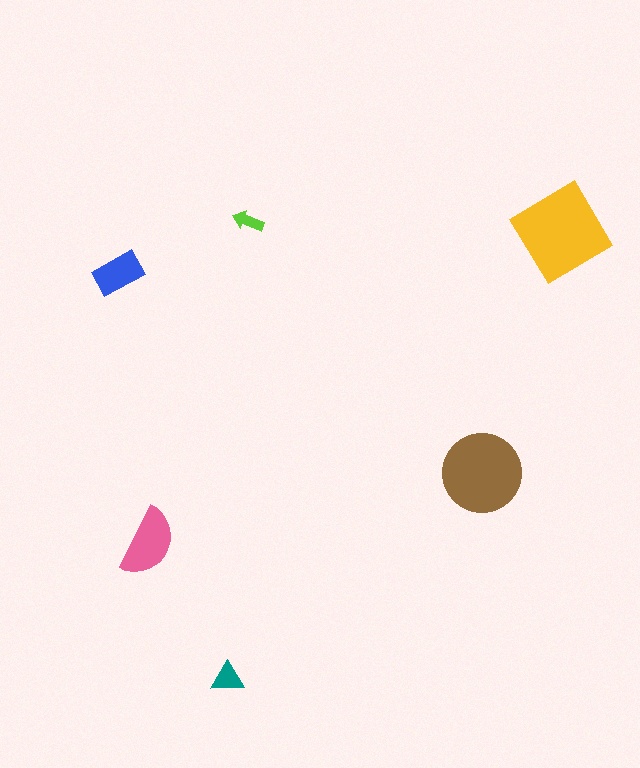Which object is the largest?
The yellow diamond.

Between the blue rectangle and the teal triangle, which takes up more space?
The blue rectangle.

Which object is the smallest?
The lime arrow.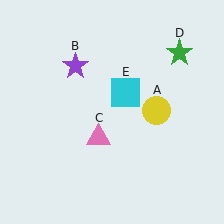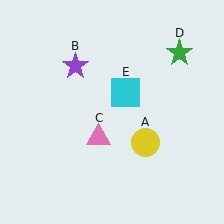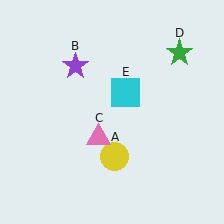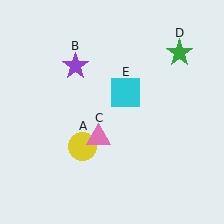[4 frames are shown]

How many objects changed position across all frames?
1 object changed position: yellow circle (object A).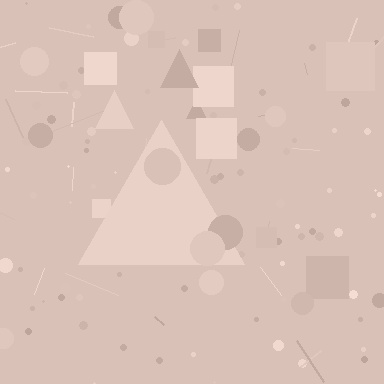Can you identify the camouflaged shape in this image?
The camouflaged shape is a triangle.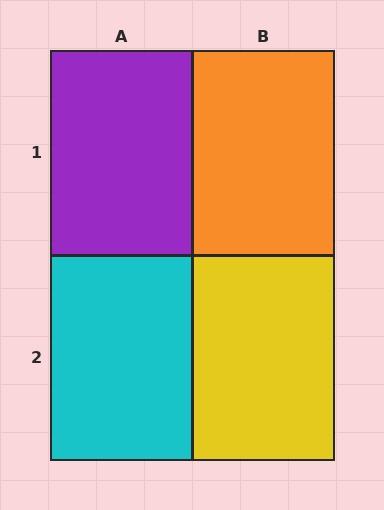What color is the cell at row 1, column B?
Orange.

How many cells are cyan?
1 cell is cyan.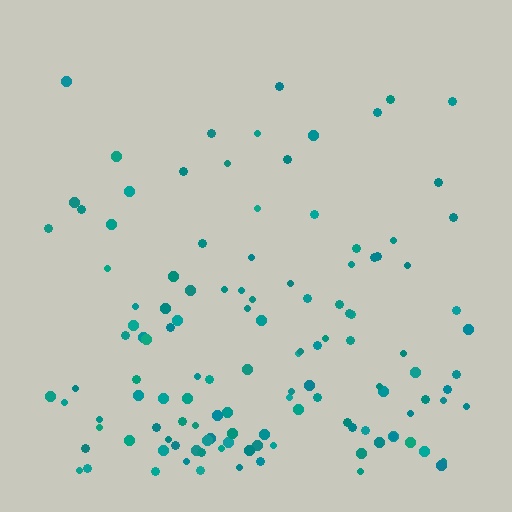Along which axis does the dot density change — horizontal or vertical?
Vertical.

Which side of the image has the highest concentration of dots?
The bottom.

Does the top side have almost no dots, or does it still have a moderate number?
Still a moderate number, just noticeably fewer than the bottom.